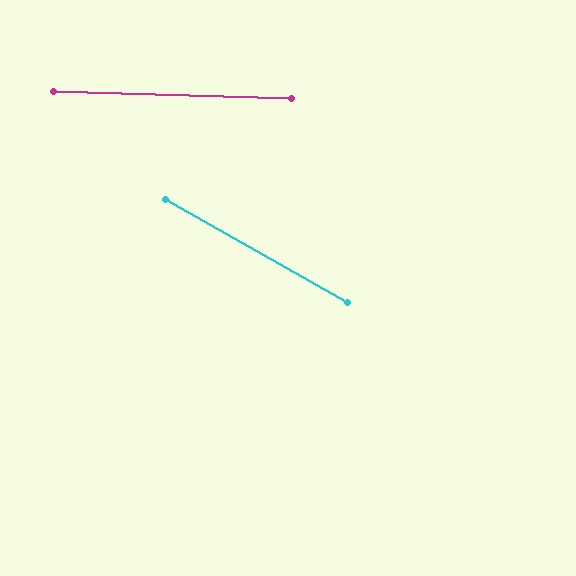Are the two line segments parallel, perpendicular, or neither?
Neither parallel nor perpendicular — they differ by about 28°.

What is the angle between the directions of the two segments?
Approximately 28 degrees.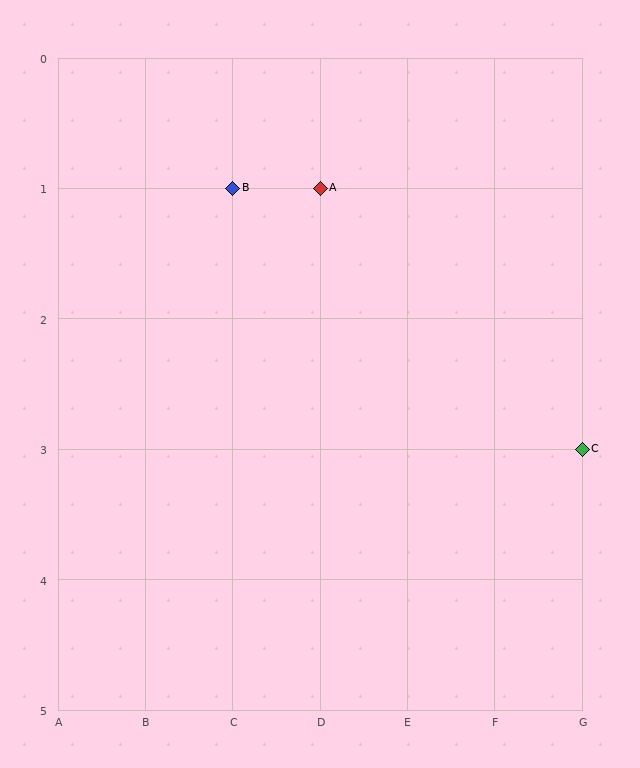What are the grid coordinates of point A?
Point A is at grid coordinates (D, 1).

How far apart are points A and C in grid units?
Points A and C are 3 columns and 2 rows apart (about 3.6 grid units diagonally).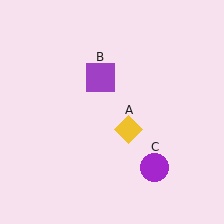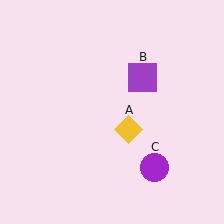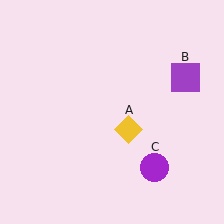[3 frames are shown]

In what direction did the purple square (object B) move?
The purple square (object B) moved right.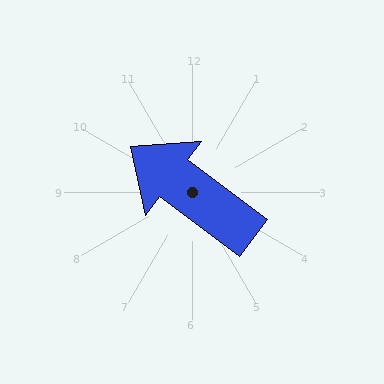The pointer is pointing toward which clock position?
Roughly 10 o'clock.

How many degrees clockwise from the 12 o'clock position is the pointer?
Approximately 307 degrees.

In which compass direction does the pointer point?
Northwest.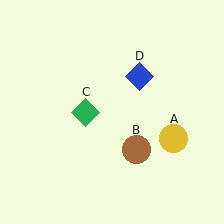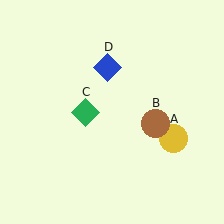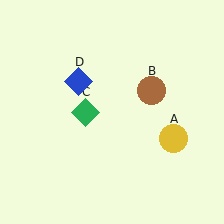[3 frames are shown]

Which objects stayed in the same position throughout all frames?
Yellow circle (object A) and green diamond (object C) remained stationary.